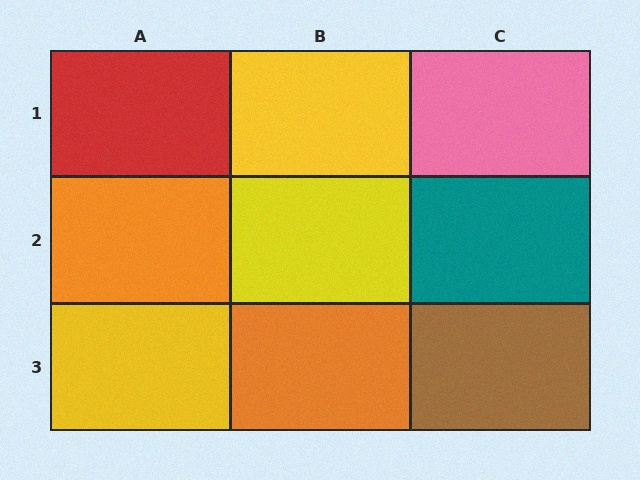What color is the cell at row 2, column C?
Teal.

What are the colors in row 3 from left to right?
Yellow, orange, brown.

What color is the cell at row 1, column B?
Yellow.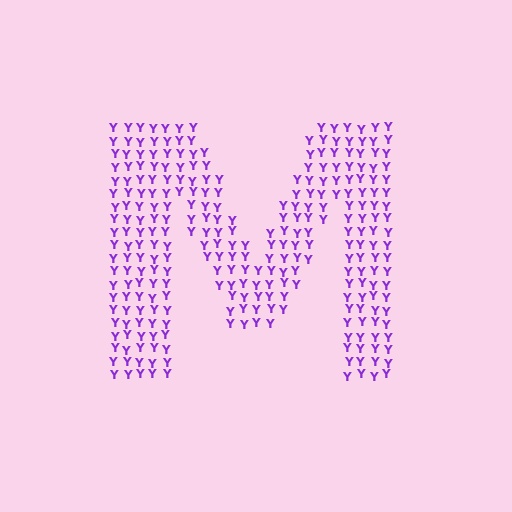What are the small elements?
The small elements are letter Y's.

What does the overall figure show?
The overall figure shows the letter M.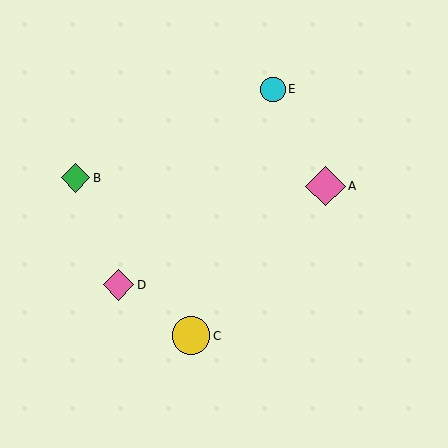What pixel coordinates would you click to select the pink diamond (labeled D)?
Click at (118, 285) to select the pink diamond D.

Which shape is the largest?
The pink diamond (labeled A) is the largest.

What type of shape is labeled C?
Shape C is a yellow circle.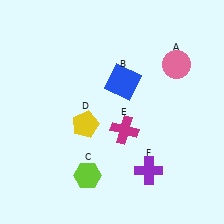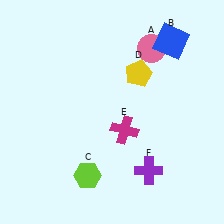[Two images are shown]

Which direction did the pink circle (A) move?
The pink circle (A) moved left.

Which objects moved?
The objects that moved are: the pink circle (A), the blue square (B), the yellow pentagon (D).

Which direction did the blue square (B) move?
The blue square (B) moved right.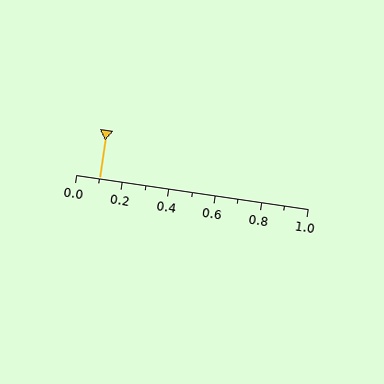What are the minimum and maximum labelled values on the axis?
The axis runs from 0.0 to 1.0.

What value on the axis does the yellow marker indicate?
The marker indicates approximately 0.1.